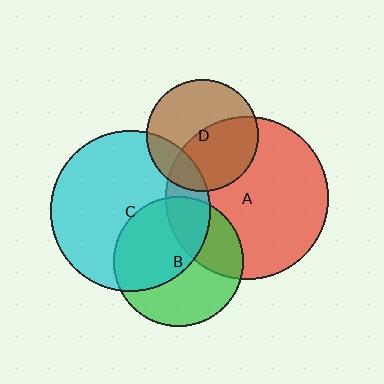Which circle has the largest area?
Circle A (red).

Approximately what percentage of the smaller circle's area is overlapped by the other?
Approximately 15%.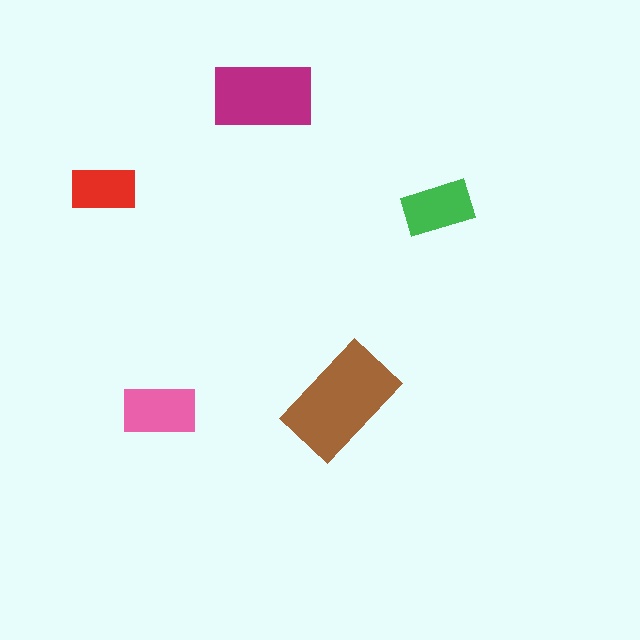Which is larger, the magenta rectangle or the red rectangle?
The magenta one.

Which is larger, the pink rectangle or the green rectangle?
The pink one.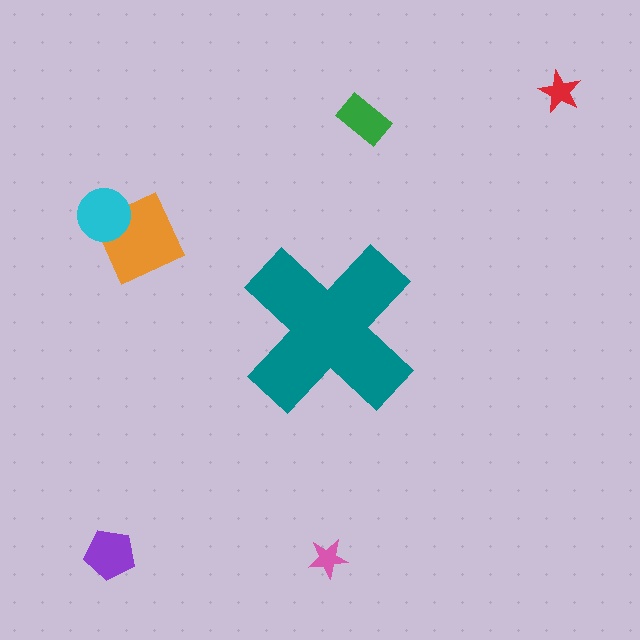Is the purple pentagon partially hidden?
No, the purple pentagon is fully visible.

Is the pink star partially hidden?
No, the pink star is fully visible.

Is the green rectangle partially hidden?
No, the green rectangle is fully visible.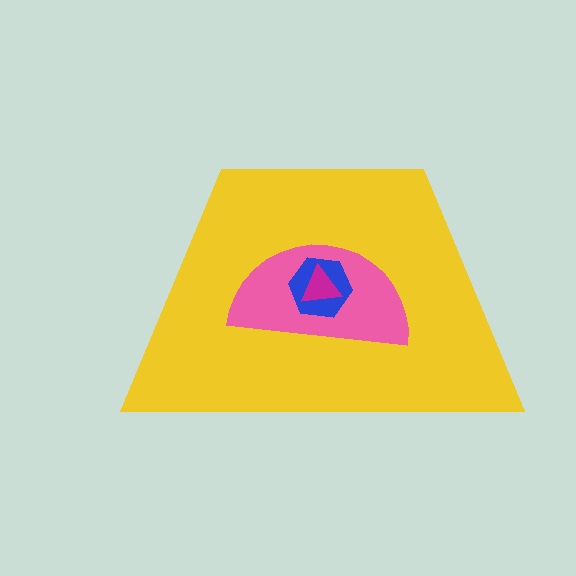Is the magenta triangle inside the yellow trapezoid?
Yes.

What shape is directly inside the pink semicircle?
The blue hexagon.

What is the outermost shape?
The yellow trapezoid.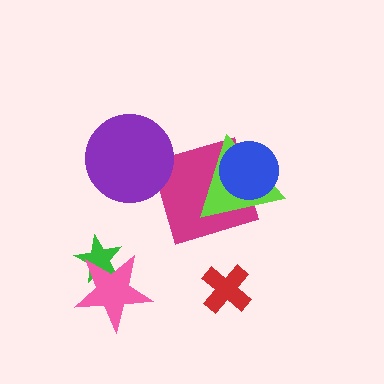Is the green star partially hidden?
Yes, it is partially covered by another shape.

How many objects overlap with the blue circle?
2 objects overlap with the blue circle.